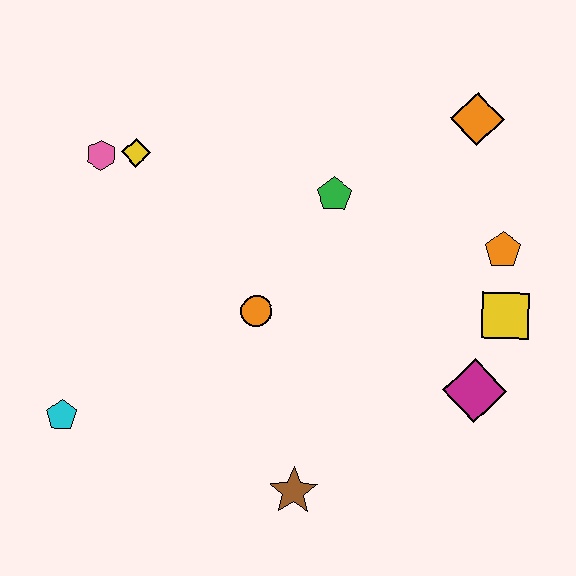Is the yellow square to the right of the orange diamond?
Yes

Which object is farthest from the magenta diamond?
The pink hexagon is farthest from the magenta diamond.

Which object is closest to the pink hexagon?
The yellow diamond is closest to the pink hexagon.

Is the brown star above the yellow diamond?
No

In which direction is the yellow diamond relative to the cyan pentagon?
The yellow diamond is above the cyan pentagon.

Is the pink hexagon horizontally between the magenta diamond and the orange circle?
No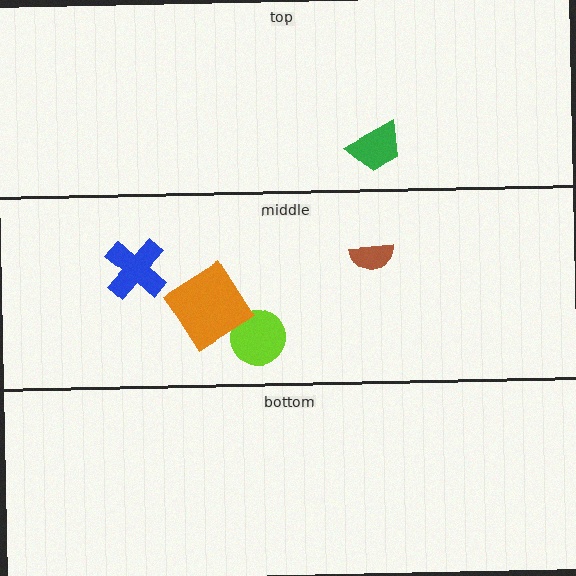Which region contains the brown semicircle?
The middle region.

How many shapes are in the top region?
1.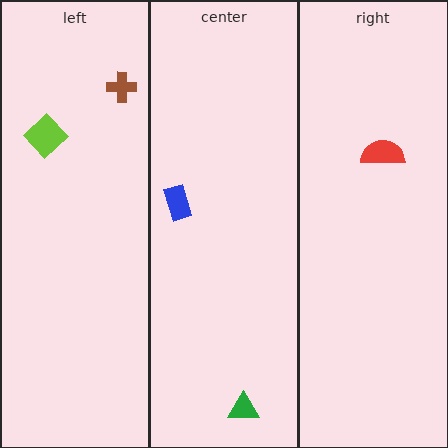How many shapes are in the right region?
1.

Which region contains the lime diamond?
The left region.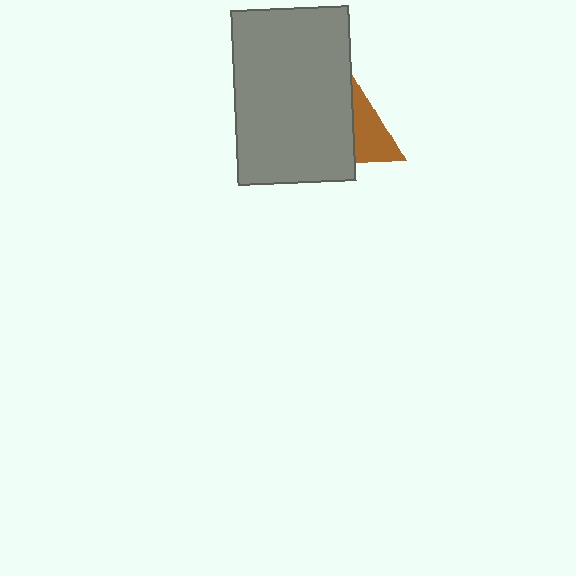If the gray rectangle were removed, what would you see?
You would see the complete brown triangle.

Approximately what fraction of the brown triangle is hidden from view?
Roughly 65% of the brown triangle is hidden behind the gray rectangle.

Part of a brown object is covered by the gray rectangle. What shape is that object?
It is a triangle.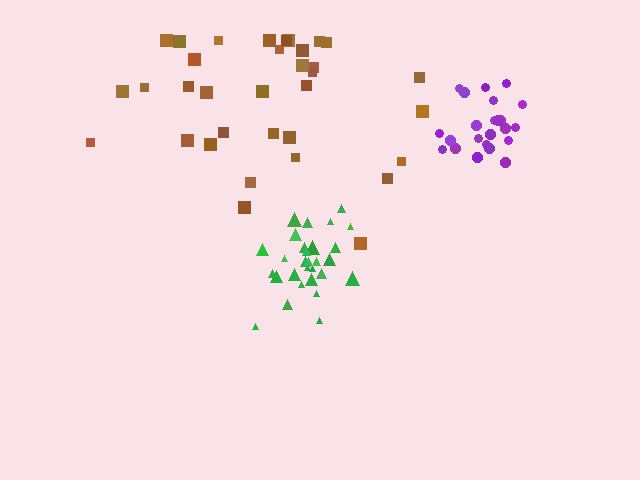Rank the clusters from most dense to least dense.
green, purple, brown.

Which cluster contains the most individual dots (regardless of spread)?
Brown (34).